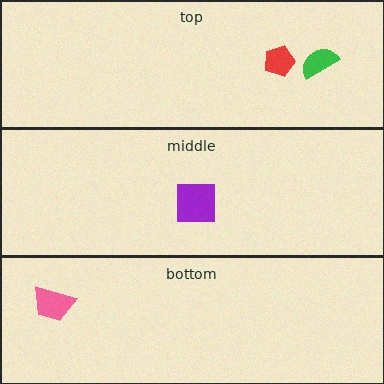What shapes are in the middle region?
The purple square.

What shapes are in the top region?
The green semicircle, the red pentagon.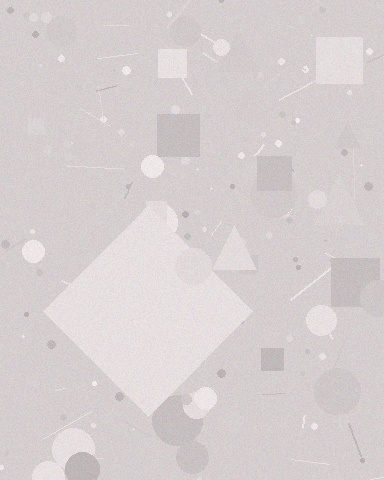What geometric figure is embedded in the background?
A diamond is embedded in the background.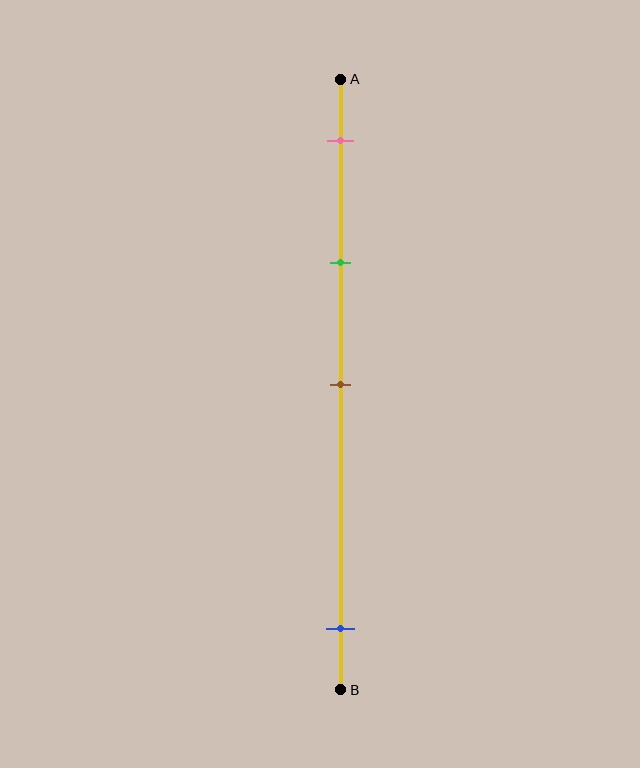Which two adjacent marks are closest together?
The pink and green marks are the closest adjacent pair.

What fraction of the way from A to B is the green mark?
The green mark is approximately 30% (0.3) of the way from A to B.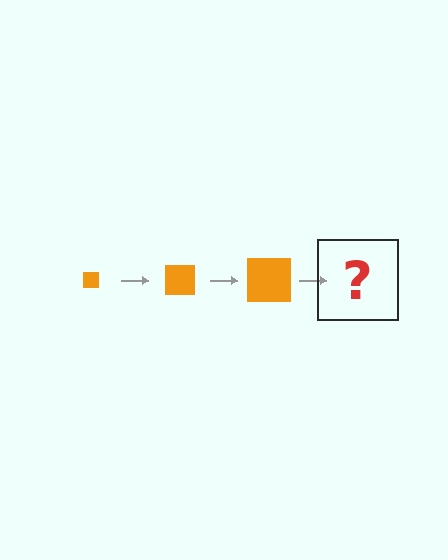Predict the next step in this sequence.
The next step is an orange square, larger than the previous one.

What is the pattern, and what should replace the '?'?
The pattern is that the square gets progressively larger each step. The '?' should be an orange square, larger than the previous one.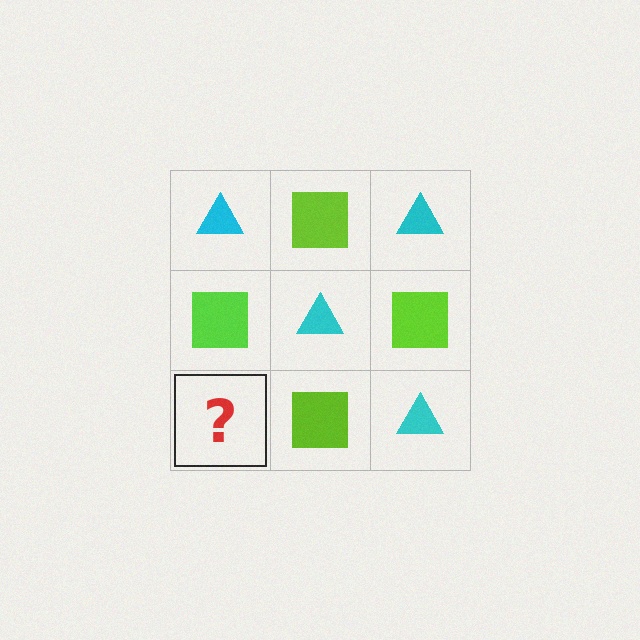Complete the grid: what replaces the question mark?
The question mark should be replaced with a cyan triangle.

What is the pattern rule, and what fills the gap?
The rule is that it alternates cyan triangle and lime square in a checkerboard pattern. The gap should be filled with a cyan triangle.